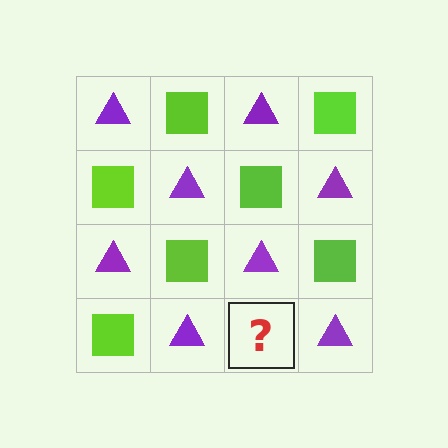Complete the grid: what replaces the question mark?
The question mark should be replaced with a lime square.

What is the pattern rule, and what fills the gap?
The rule is that it alternates purple triangle and lime square in a checkerboard pattern. The gap should be filled with a lime square.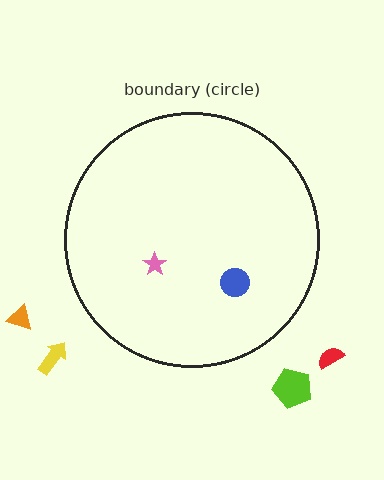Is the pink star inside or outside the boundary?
Inside.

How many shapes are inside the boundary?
2 inside, 4 outside.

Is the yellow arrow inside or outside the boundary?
Outside.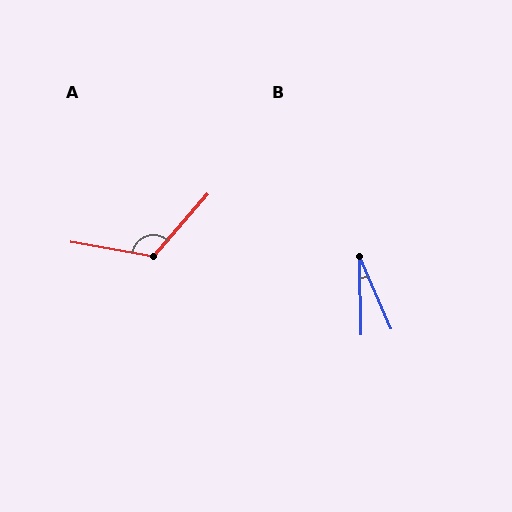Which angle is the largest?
A, at approximately 121 degrees.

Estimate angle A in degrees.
Approximately 121 degrees.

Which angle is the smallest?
B, at approximately 23 degrees.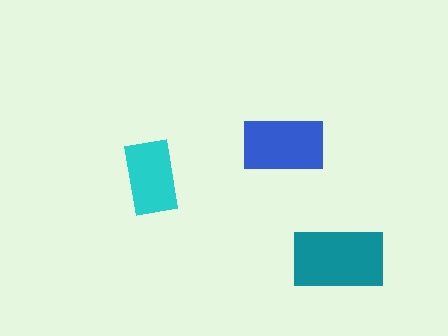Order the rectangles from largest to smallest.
the teal one, the blue one, the cyan one.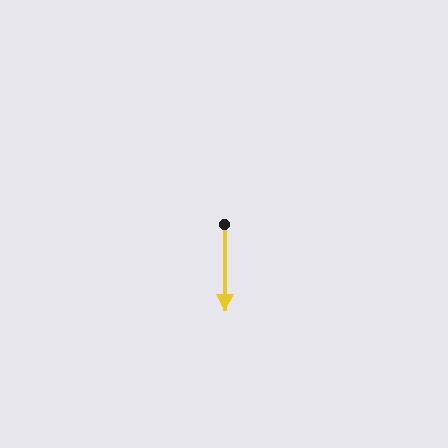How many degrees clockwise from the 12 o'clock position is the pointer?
Approximately 179 degrees.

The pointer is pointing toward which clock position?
Roughly 6 o'clock.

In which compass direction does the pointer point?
South.